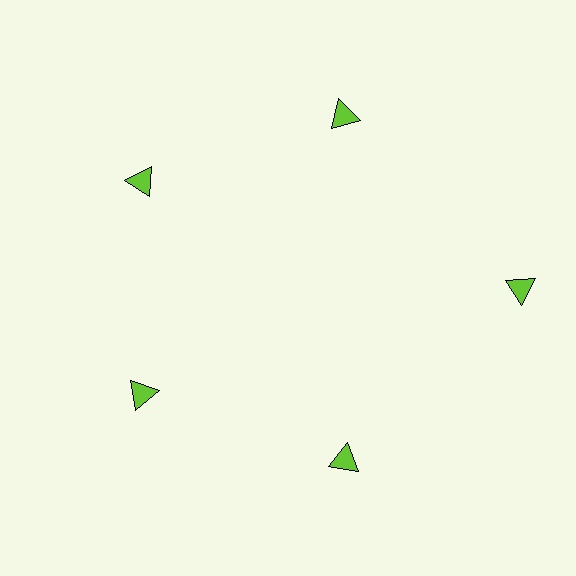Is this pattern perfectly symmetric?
No. The 5 lime triangles are arranged in a ring, but one element near the 3 o'clock position is pushed outward from the center, breaking the 5-fold rotational symmetry.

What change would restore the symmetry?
The symmetry would be restored by moving it inward, back onto the ring so that all 5 triangles sit at equal angles and equal distance from the center.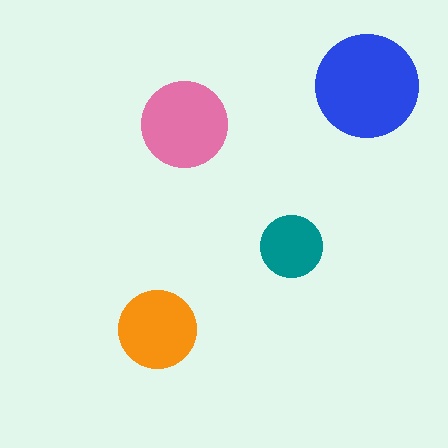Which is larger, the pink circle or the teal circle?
The pink one.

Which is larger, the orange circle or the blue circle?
The blue one.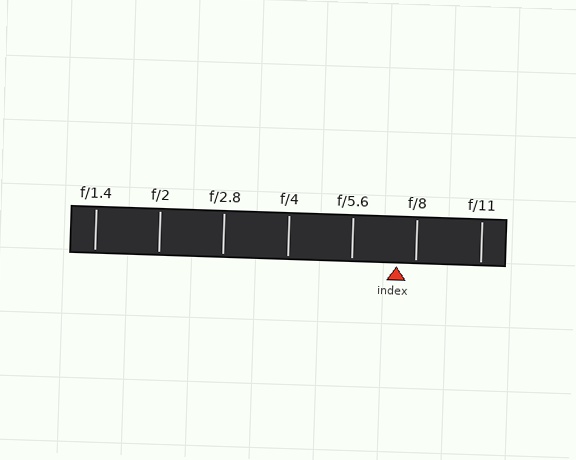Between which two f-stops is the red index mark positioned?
The index mark is between f/5.6 and f/8.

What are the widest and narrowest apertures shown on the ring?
The widest aperture shown is f/1.4 and the narrowest is f/11.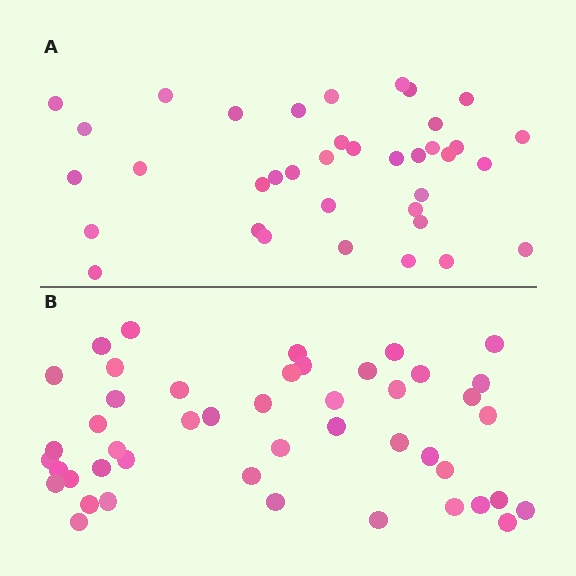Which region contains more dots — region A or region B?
Region B (the bottom region) has more dots.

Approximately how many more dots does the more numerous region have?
Region B has roughly 8 or so more dots than region A.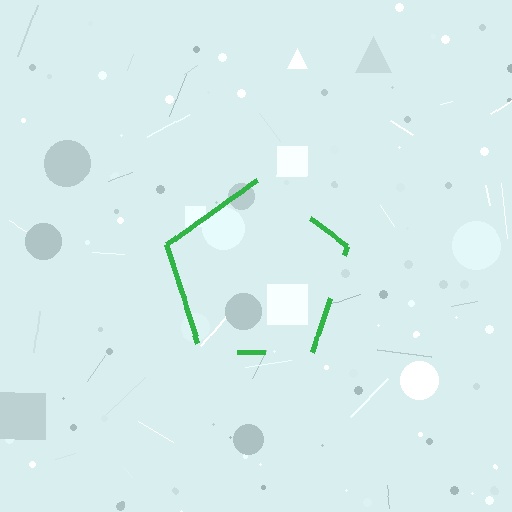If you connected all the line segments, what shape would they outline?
They would outline a pentagon.